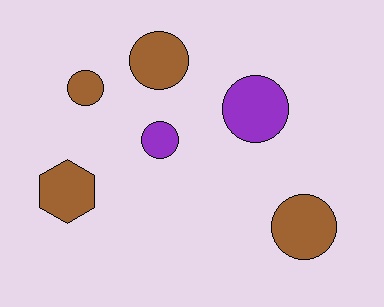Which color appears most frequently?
Brown, with 4 objects.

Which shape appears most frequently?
Circle, with 5 objects.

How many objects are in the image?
There are 6 objects.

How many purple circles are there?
There are 2 purple circles.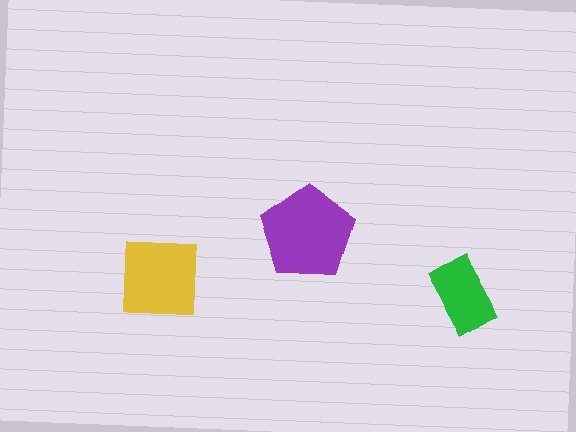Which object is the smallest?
The green rectangle.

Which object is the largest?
The purple pentagon.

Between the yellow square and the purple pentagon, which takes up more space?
The purple pentagon.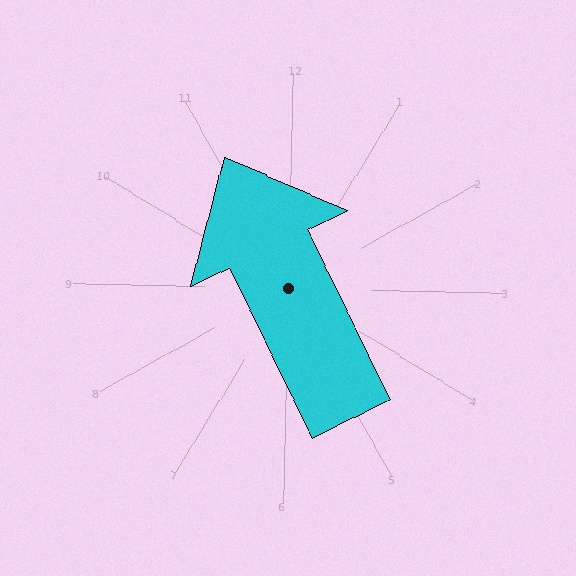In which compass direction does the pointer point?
Northwest.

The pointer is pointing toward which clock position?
Roughly 11 o'clock.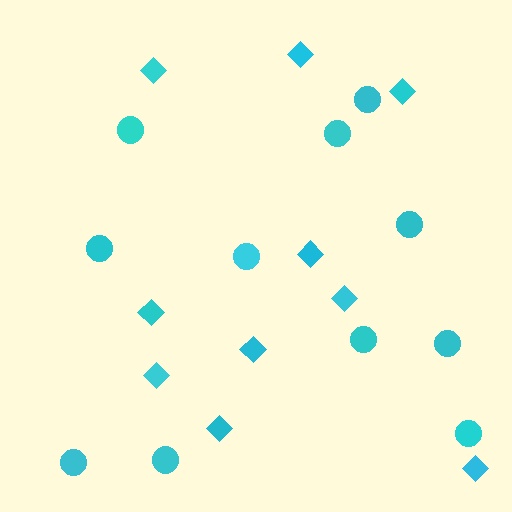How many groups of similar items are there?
There are 2 groups: one group of circles (11) and one group of diamonds (10).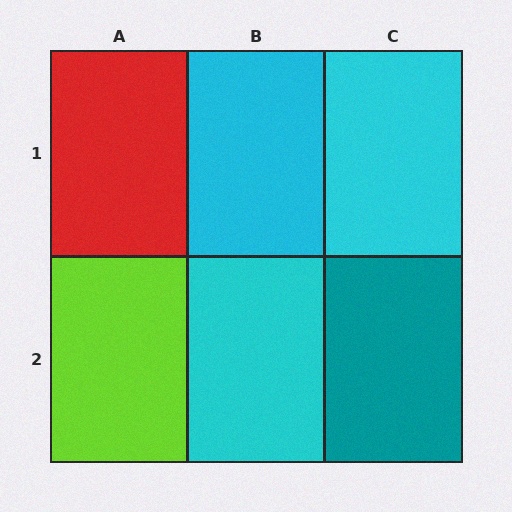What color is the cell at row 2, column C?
Teal.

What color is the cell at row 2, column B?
Cyan.